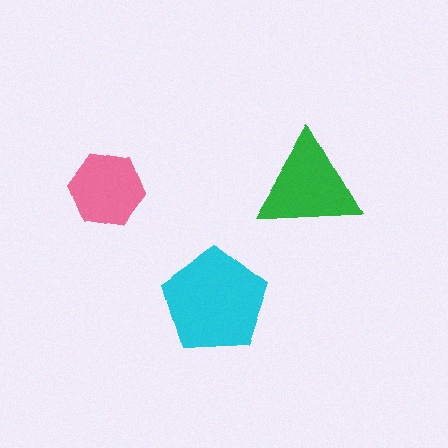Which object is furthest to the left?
The pink hexagon is leftmost.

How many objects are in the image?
There are 3 objects in the image.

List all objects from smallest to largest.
The pink hexagon, the green triangle, the cyan pentagon.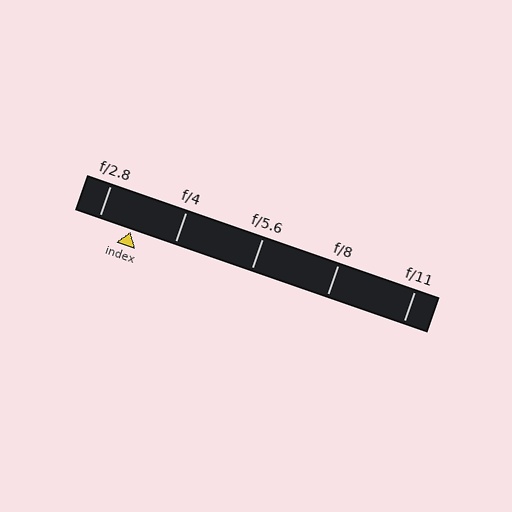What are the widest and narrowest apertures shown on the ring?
The widest aperture shown is f/2.8 and the narrowest is f/11.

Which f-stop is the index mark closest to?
The index mark is closest to f/2.8.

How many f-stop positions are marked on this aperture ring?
There are 5 f-stop positions marked.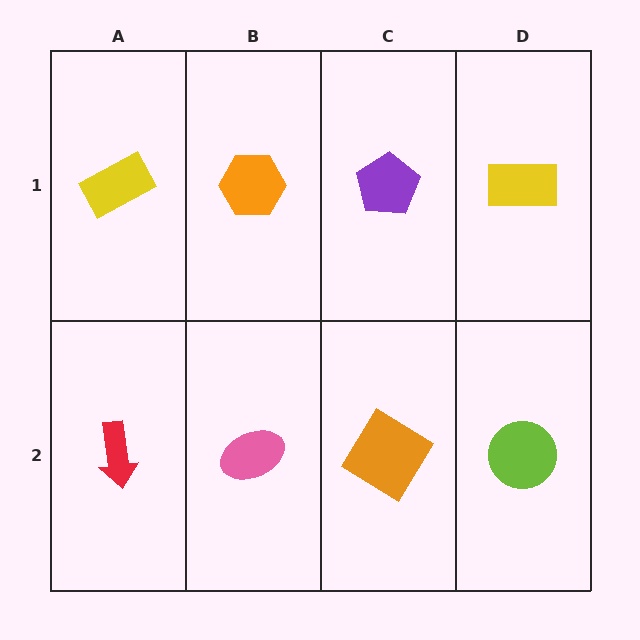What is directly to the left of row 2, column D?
An orange diamond.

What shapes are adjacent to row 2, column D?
A yellow rectangle (row 1, column D), an orange diamond (row 2, column C).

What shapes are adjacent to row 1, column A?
A red arrow (row 2, column A), an orange hexagon (row 1, column B).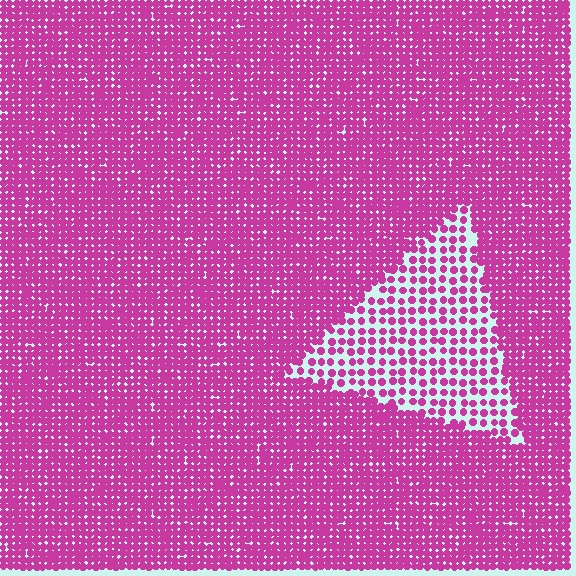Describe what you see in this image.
The image contains small magenta elements arranged at two different densities. A triangle-shaped region is visible where the elements are less densely packed than the surrounding area.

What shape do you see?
I see a triangle.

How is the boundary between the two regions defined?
The boundary is defined by a change in element density (approximately 2.4x ratio). All elements are the same color, size, and shape.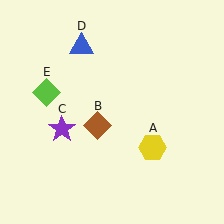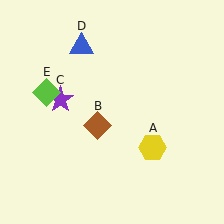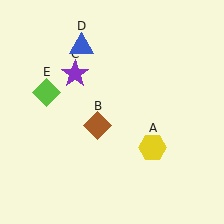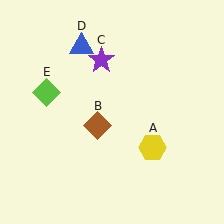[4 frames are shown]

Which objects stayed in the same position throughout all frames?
Yellow hexagon (object A) and brown diamond (object B) and blue triangle (object D) and lime diamond (object E) remained stationary.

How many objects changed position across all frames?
1 object changed position: purple star (object C).